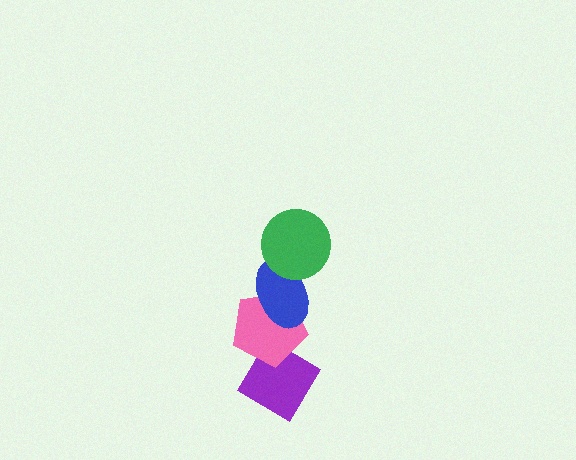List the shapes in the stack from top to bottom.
From top to bottom: the green circle, the blue ellipse, the pink pentagon, the purple diamond.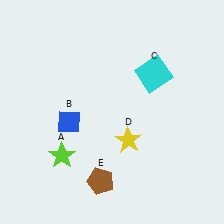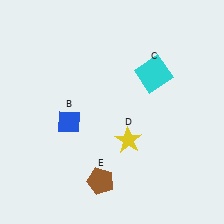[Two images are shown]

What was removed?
The lime star (A) was removed in Image 2.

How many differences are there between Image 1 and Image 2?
There is 1 difference between the two images.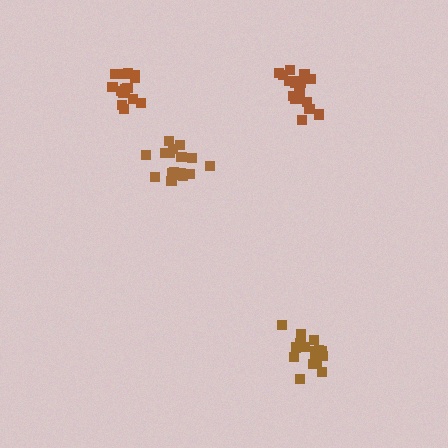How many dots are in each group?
Group 1: 17 dots, Group 2: 19 dots, Group 3: 14 dots, Group 4: 17 dots (67 total).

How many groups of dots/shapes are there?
There are 4 groups.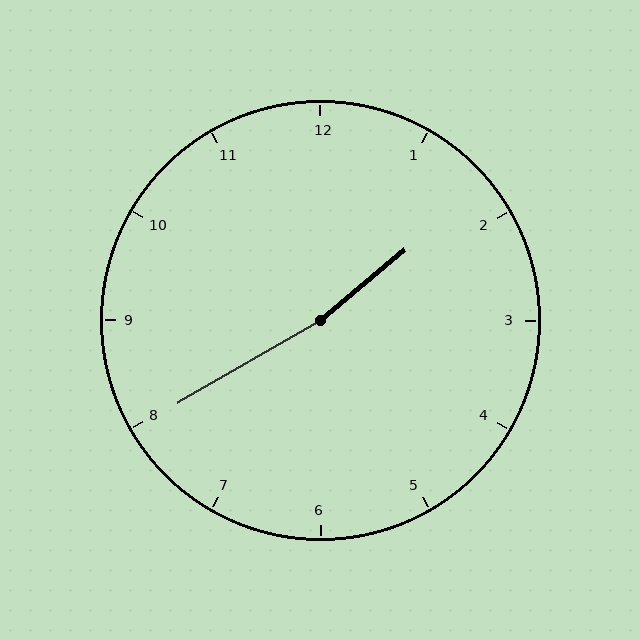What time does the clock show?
1:40.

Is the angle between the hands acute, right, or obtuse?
It is obtuse.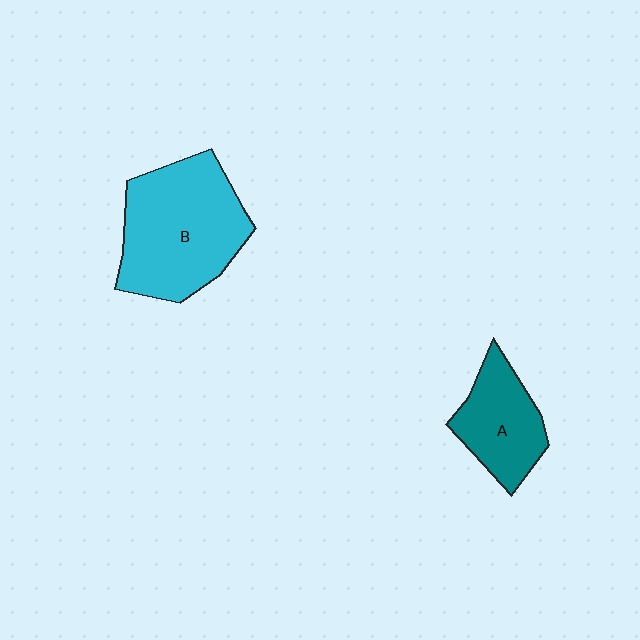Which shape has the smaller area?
Shape A (teal).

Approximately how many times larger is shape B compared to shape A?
Approximately 1.8 times.